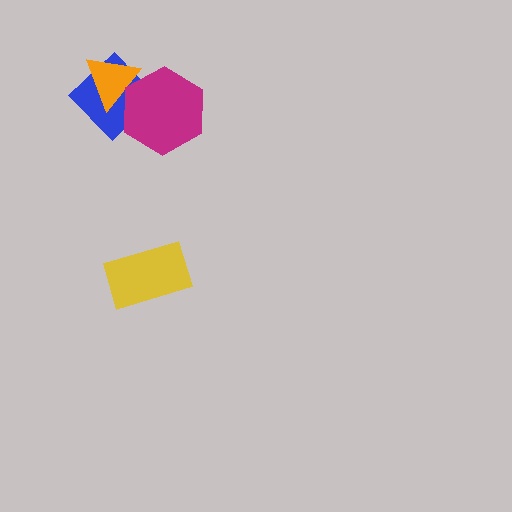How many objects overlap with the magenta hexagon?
2 objects overlap with the magenta hexagon.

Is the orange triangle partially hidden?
Yes, it is partially covered by another shape.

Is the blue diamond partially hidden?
Yes, it is partially covered by another shape.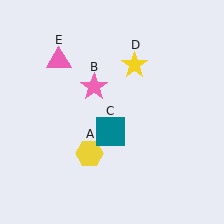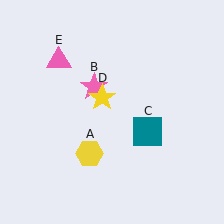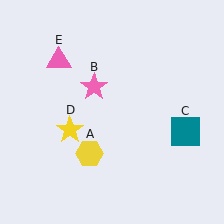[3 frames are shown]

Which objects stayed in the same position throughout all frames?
Yellow hexagon (object A) and pink star (object B) and pink triangle (object E) remained stationary.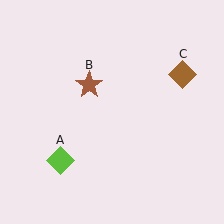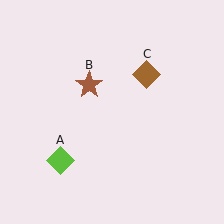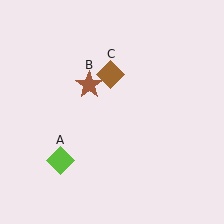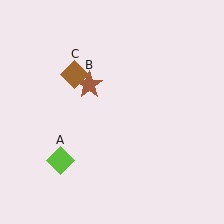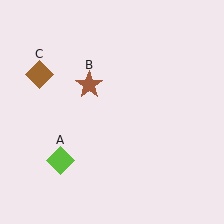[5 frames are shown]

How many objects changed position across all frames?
1 object changed position: brown diamond (object C).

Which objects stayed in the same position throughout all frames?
Lime diamond (object A) and brown star (object B) remained stationary.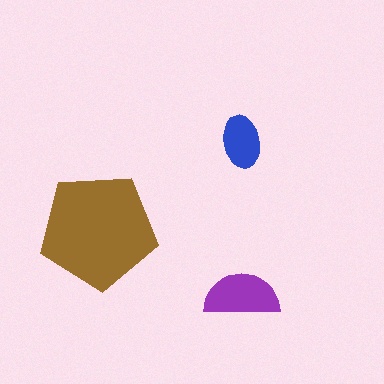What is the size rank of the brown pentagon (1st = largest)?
1st.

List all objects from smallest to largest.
The blue ellipse, the purple semicircle, the brown pentagon.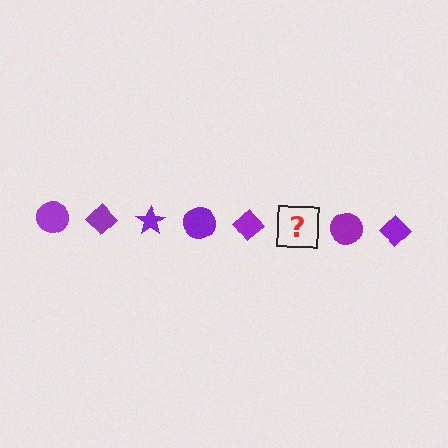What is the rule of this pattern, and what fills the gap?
The rule is that the pattern cycles through circle, diamond, star shapes in purple. The gap should be filled with a purple star.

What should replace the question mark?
The question mark should be replaced with a purple star.